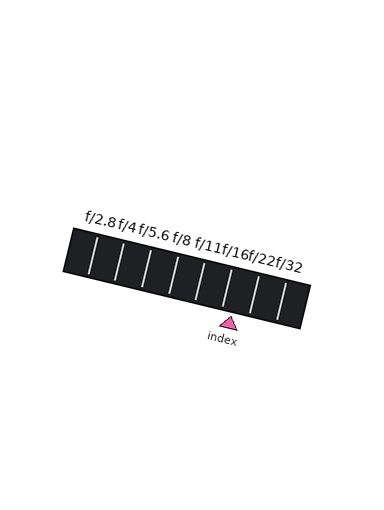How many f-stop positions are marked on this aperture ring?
There are 8 f-stop positions marked.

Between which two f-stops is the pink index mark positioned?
The index mark is between f/16 and f/22.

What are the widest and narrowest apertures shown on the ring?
The widest aperture shown is f/2.8 and the narrowest is f/32.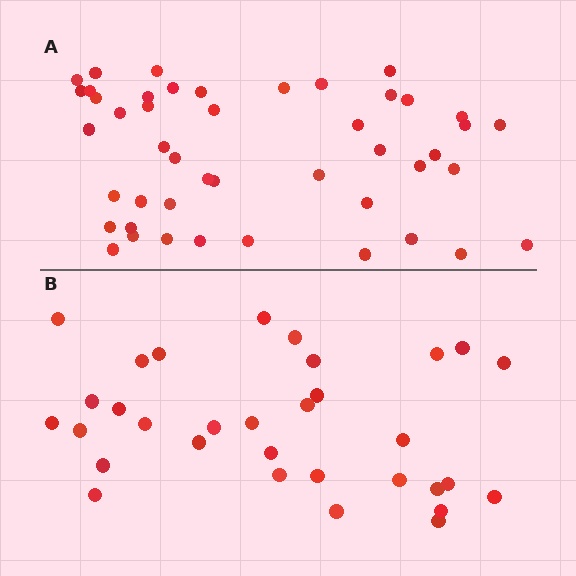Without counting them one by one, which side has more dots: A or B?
Region A (the top region) has more dots.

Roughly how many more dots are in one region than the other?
Region A has approximately 15 more dots than region B.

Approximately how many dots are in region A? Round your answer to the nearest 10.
About 50 dots. (The exact count is 46, which rounds to 50.)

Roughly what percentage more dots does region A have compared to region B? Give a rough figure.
About 45% more.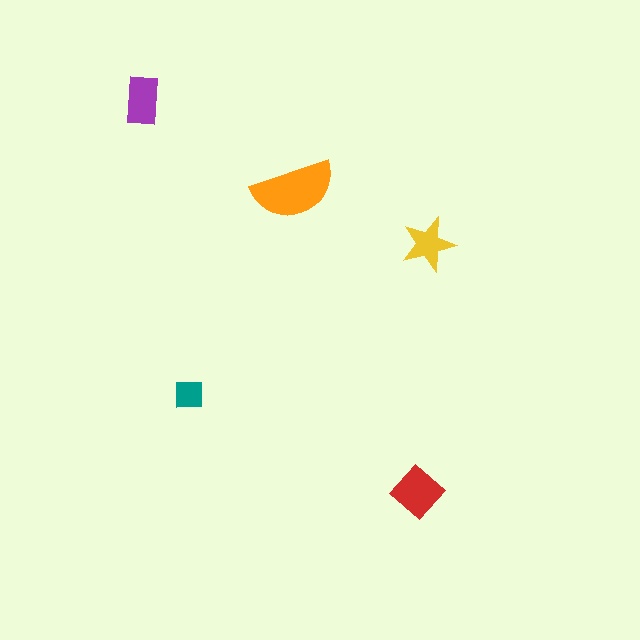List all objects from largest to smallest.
The orange semicircle, the red diamond, the purple rectangle, the yellow star, the teal square.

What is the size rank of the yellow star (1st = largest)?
4th.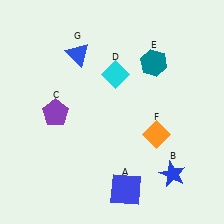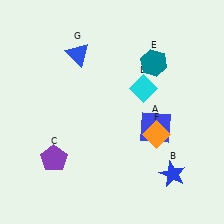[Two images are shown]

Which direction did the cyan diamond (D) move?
The cyan diamond (D) moved right.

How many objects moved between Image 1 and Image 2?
3 objects moved between the two images.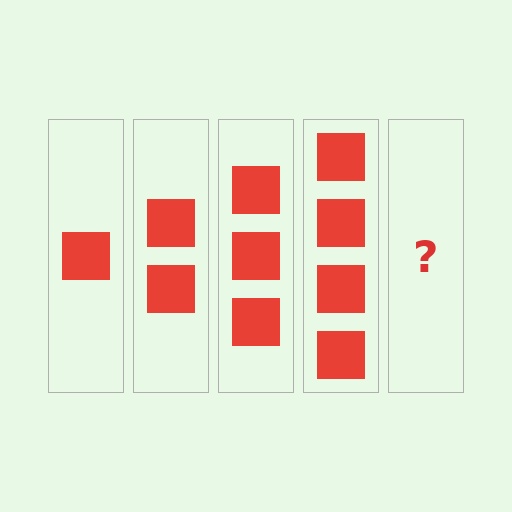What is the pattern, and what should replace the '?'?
The pattern is that each step adds one more square. The '?' should be 5 squares.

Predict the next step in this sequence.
The next step is 5 squares.